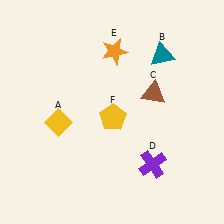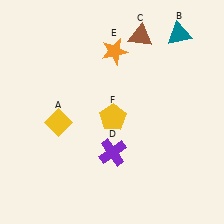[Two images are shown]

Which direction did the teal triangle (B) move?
The teal triangle (B) moved up.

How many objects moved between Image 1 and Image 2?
3 objects moved between the two images.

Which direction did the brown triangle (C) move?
The brown triangle (C) moved up.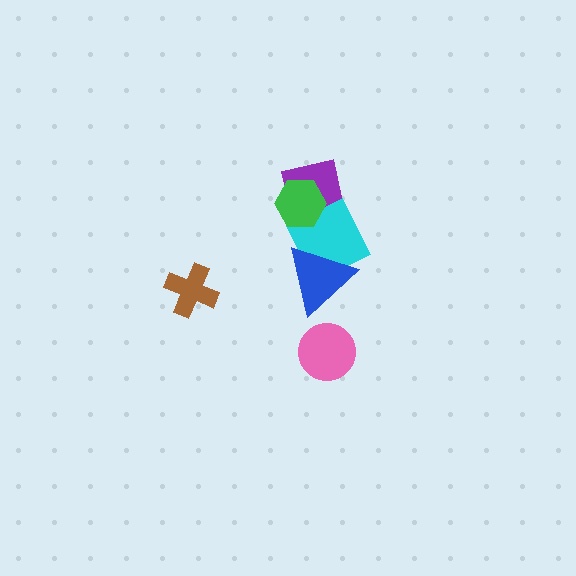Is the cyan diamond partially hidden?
Yes, it is partially covered by another shape.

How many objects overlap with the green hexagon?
2 objects overlap with the green hexagon.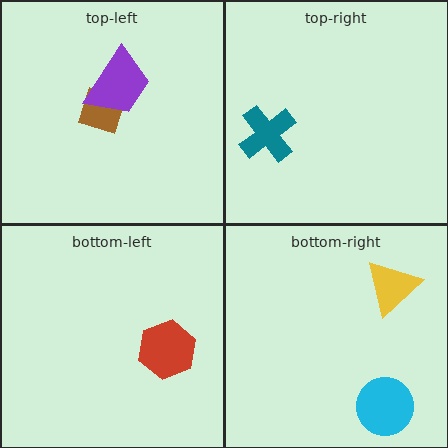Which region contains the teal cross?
The top-right region.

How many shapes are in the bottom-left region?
1.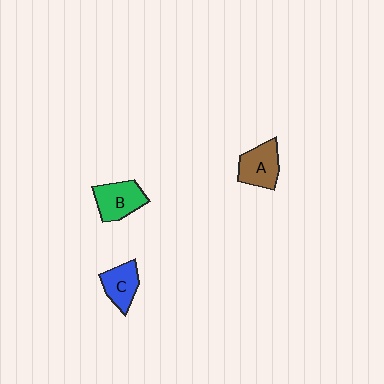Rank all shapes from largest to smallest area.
From largest to smallest: B (green), A (brown), C (blue).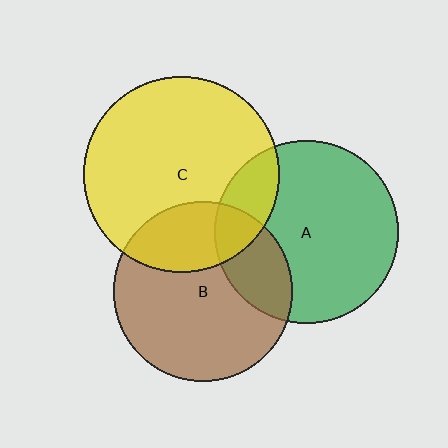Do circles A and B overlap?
Yes.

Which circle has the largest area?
Circle C (yellow).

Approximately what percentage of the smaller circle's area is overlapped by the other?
Approximately 25%.